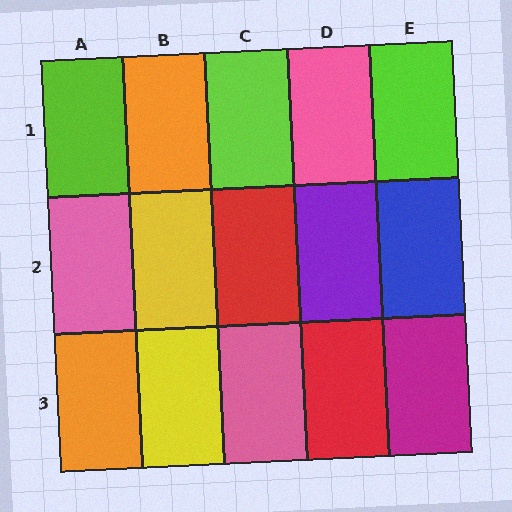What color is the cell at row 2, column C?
Red.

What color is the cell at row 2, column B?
Yellow.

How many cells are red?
2 cells are red.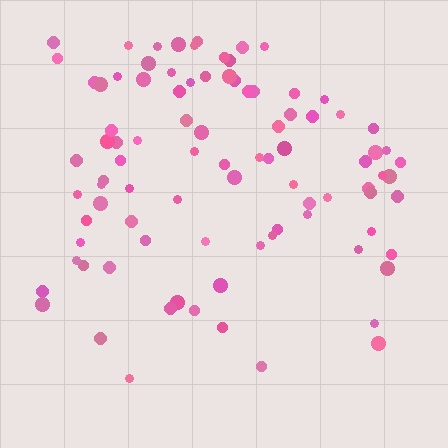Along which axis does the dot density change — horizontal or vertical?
Vertical.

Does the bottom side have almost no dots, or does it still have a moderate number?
Still a moderate number, just noticeably fewer than the top.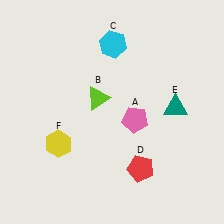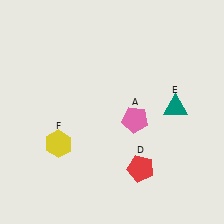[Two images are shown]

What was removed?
The lime triangle (B), the cyan hexagon (C) were removed in Image 2.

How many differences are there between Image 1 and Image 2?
There are 2 differences between the two images.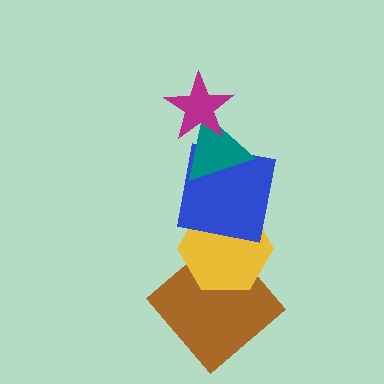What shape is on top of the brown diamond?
The yellow hexagon is on top of the brown diamond.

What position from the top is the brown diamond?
The brown diamond is 5th from the top.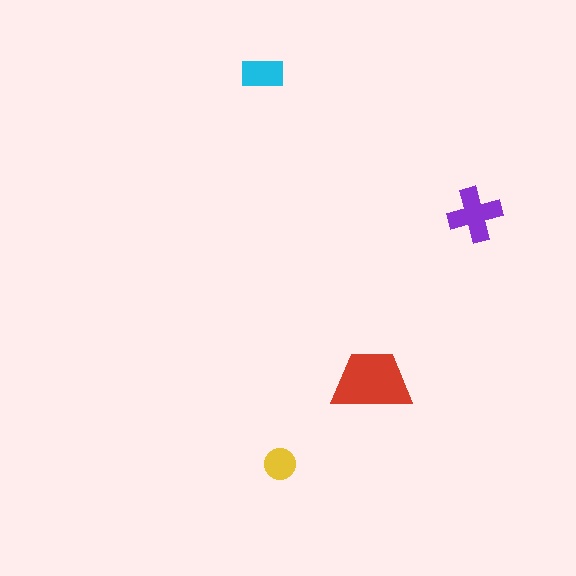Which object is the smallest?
The yellow circle.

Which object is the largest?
The red trapezoid.